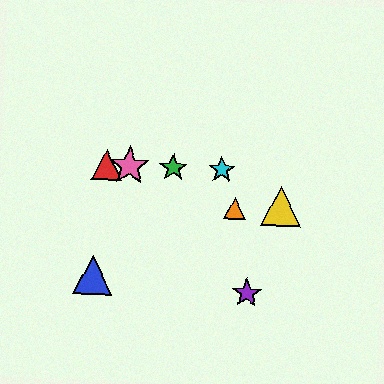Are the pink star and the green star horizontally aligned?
Yes, both are at y≈166.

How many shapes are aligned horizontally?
4 shapes (the red triangle, the green star, the cyan star, the pink star) are aligned horizontally.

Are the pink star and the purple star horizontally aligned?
No, the pink star is at y≈166 and the purple star is at y≈293.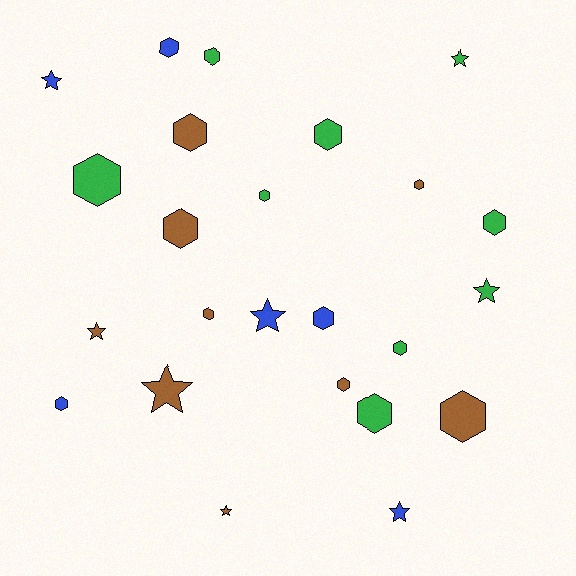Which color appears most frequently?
Brown, with 9 objects.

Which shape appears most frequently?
Hexagon, with 16 objects.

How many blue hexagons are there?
There are 3 blue hexagons.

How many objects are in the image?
There are 24 objects.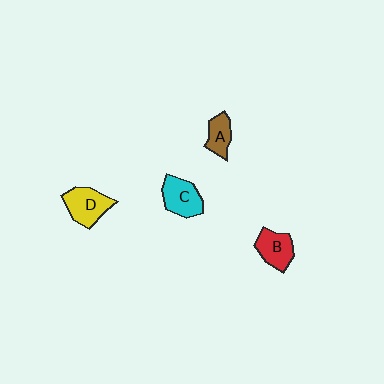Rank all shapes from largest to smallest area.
From largest to smallest: D (yellow), C (cyan), B (red), A (brown).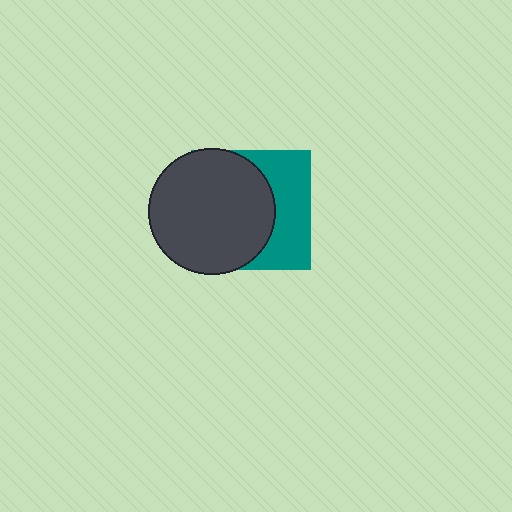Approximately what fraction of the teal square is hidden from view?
Roughly 61% of the teal square is hidden behind the dark gray circle.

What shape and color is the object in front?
The object in front is a dark gray circle.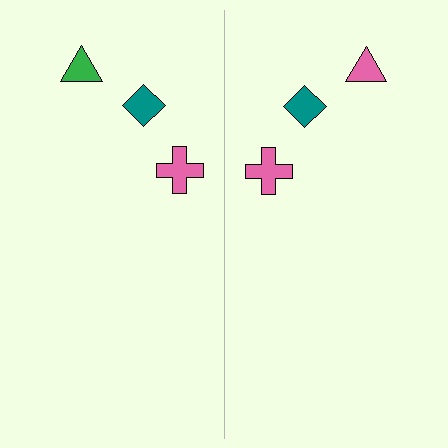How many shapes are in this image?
There are 6 shapes in this image.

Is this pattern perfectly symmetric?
No, the pattern is not perfectly symmetric. The pink triangle on the right side breaks the symmetry — its mirror counterpart is green.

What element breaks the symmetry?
The pink triangle on the right side breaks the symmetry — its mirror counterpart is green.